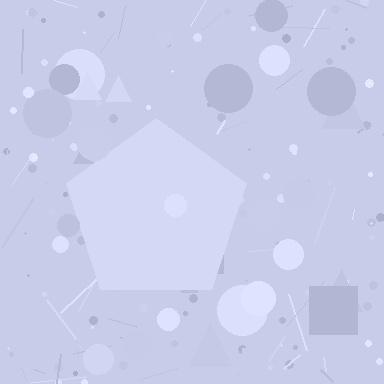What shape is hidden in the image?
A pentagon is hidden in the image.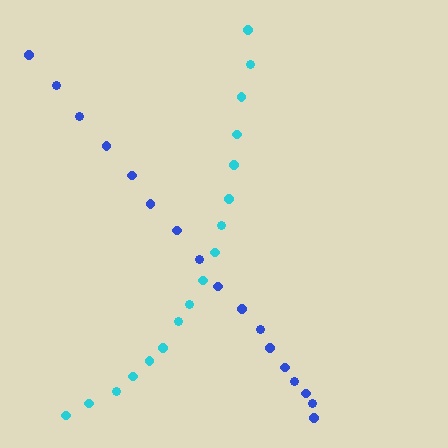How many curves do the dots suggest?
There are 2 distinct paths.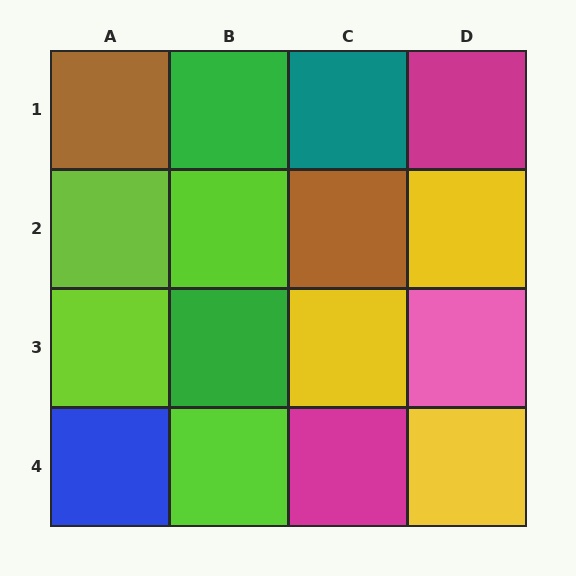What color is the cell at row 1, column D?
Magenta.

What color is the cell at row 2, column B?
Lime.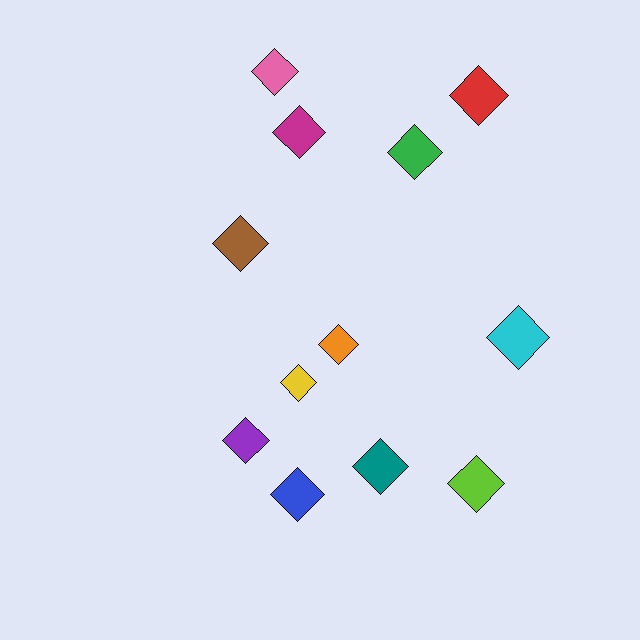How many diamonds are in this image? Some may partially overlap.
There are 12 diamonds.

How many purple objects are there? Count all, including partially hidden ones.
There is 1 purple object.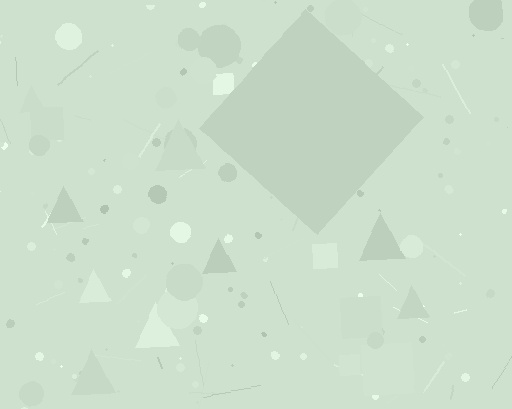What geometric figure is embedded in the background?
A diamond is embedded in the background.